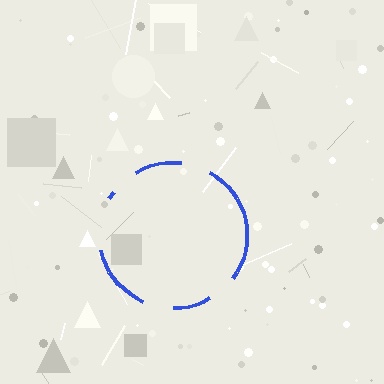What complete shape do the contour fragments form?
The contour fragments form a circle.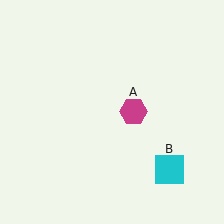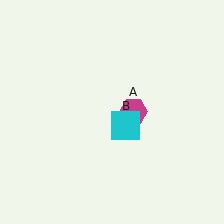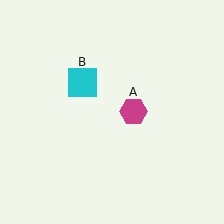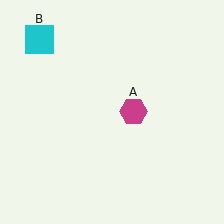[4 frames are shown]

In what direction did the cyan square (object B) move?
The cyan square (object B) moved up and to the left.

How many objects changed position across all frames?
1 object changed position: cyan square (object B).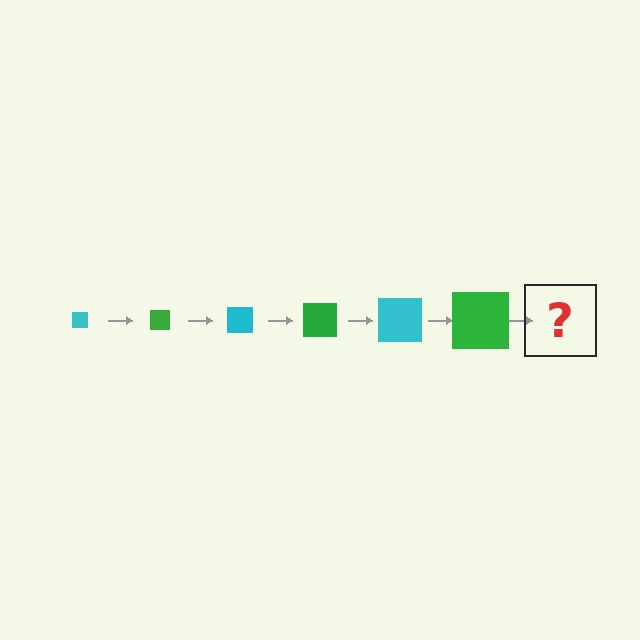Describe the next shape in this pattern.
It should be a cyan square, larger than the previous one.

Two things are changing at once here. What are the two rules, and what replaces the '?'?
The two rules are that the square grows larger each step and the color cycles through cyan and green. The '?' should be a cyan square, larger than the previous one.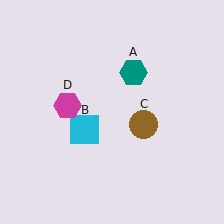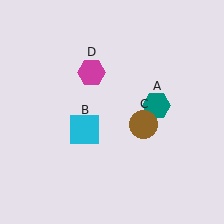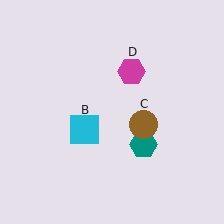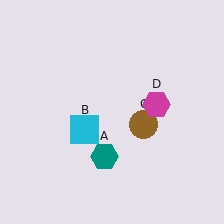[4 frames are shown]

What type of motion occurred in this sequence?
The teal hexagon (object A), magenta hexagon (object D) rotated clockwise around the center of the scene.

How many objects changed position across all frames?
2 objects changed position: teal hexagon (object A), magenta hexagon (object D).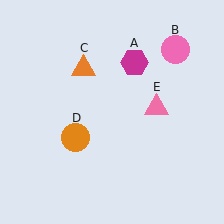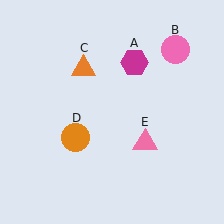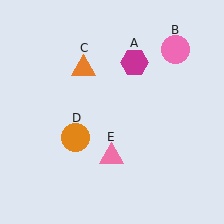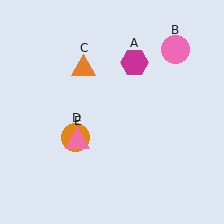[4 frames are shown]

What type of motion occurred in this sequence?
The pink triangle (object E) rotated clockwise around the center of the scene.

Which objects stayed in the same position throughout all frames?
Magenta hexagon (object A) and pink circle (object B) and orange triangle (object C) and orange circle (object D) remained stationary.